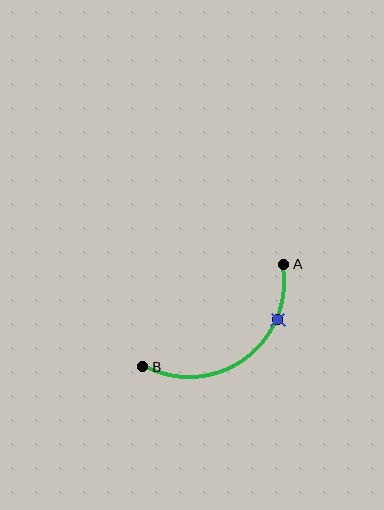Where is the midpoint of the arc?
The arc midpoint is the point on the curve farthest from the straight line joining A and B. It sits below and to the right of that line.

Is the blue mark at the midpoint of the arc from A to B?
No. The blue mark lies on the arc but is closer to endpoint A. The arc midpoint would be at the point on the curve equidistant along the arc from both A and B.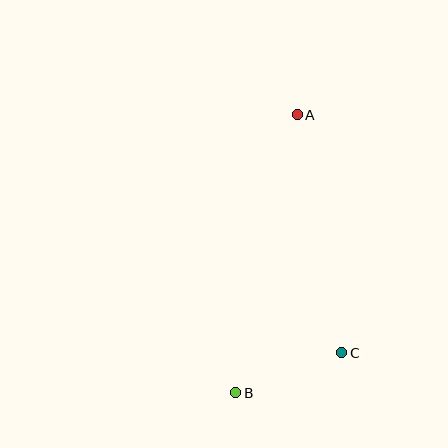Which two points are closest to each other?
Points B and C are closest to each other.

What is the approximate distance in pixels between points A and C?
The distance between A and C is approximately 242 pixels.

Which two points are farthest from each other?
Points A and B are farthest from each other.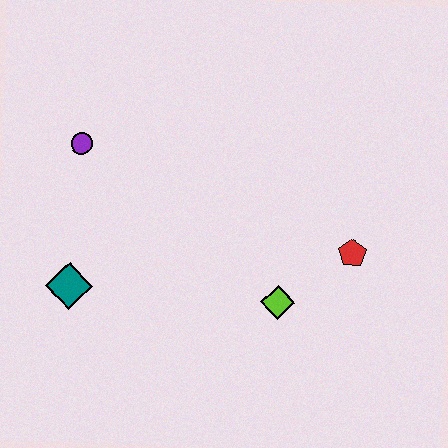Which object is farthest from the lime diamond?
The purple circle is farthest from the lime diamond.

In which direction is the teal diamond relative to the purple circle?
The teal diamond is below the purple circle.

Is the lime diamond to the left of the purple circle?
No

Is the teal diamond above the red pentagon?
No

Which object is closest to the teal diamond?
The purple circle is closest to the teal diamond.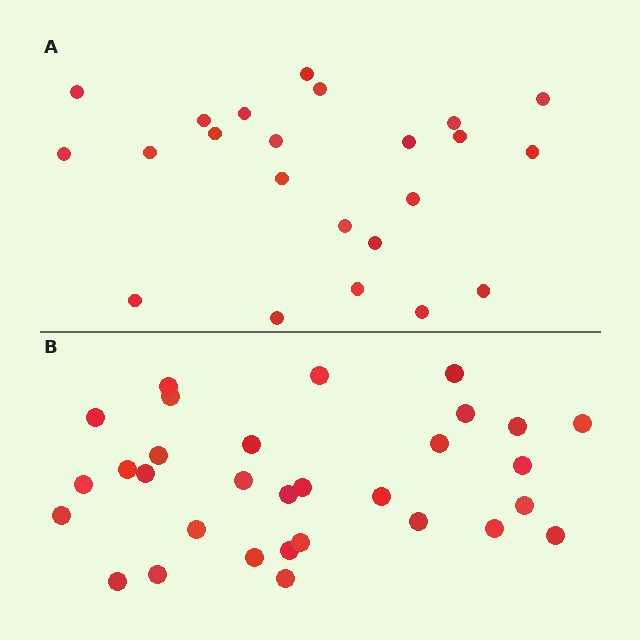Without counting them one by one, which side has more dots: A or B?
Region B (the bottom region) has more dots.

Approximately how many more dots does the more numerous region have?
Region B has roughly 8 or so more dots than region A.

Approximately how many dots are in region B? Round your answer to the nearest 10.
About 30 dots. (The exact count is 31, which rounds to 30.)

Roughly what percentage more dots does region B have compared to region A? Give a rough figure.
About 35% more.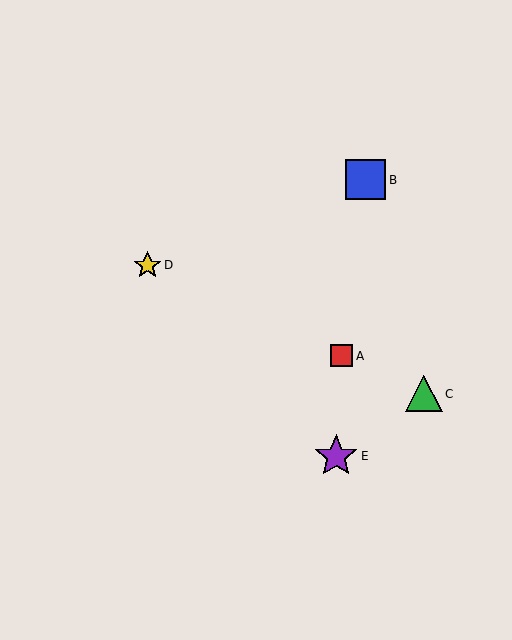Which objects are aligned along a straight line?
Objects A, C, D are aligned along a straight line.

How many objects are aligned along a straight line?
3 objects (A, C, D) are aligned along a straight line.